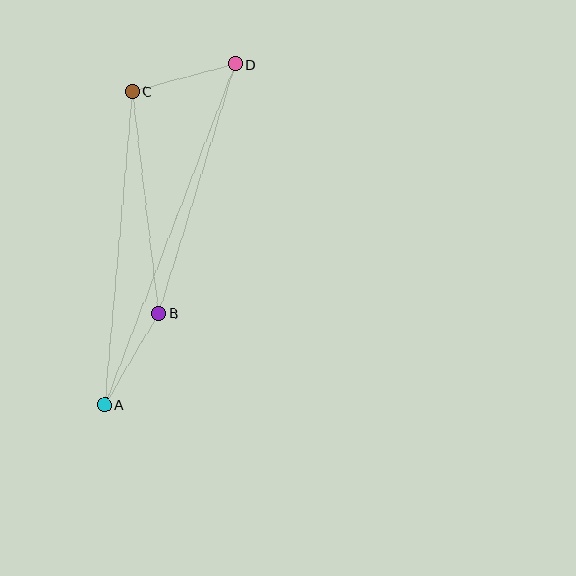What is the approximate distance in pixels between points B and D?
The distance between B and D is approximately 261 pixels.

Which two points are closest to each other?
Points C and D are closest to each other.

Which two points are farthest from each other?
Points A and D are farthest from each other.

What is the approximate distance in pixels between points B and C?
The distance between B and C is approximately 224 pixels.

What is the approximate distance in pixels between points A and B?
The distance between A and B is approximately 106 pixels.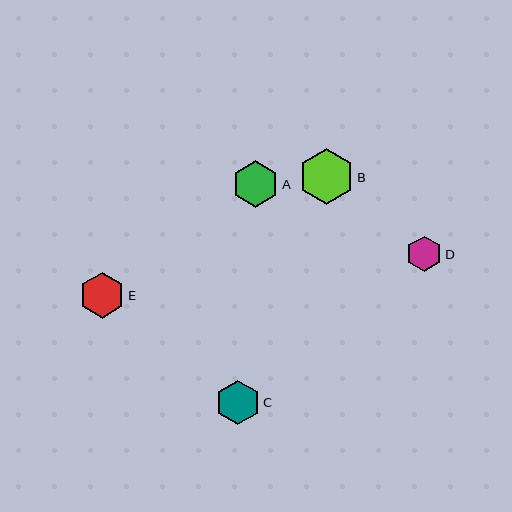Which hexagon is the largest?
Hexagon B is the largest with a size of approximately 56 pixels.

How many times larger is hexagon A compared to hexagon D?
Hexagon A is approximately 1.3 times the size of hexagon D.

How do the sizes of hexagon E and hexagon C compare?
Hexagon E and hexagon C are approximately the same size.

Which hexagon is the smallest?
Hexagon D is the smallest with a size of approximately 36 pixels.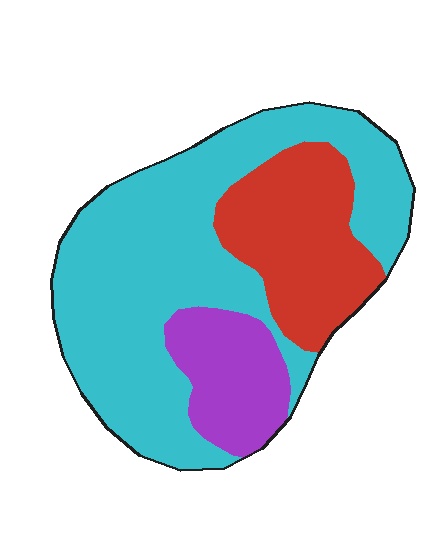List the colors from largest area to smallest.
From largest to smallest: cyan, red, purple.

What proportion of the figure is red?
Red covers 24% of the figure.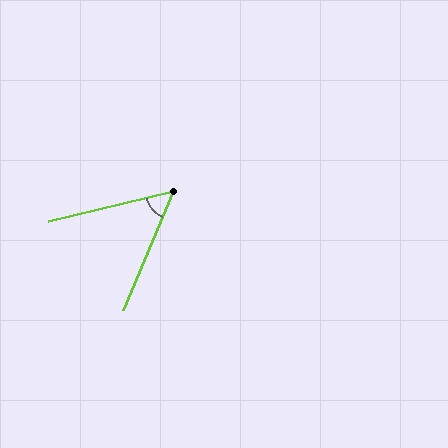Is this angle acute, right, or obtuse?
It is acute.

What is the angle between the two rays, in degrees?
Approximately 54 degrees.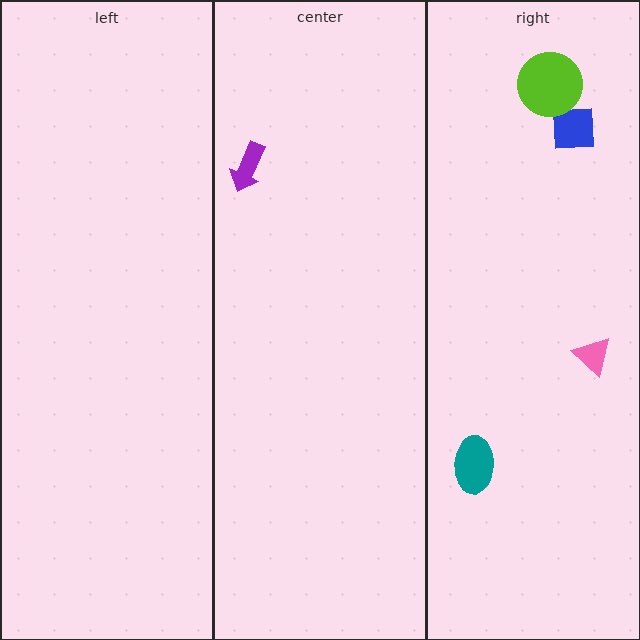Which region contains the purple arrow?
The center region.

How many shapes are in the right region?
4.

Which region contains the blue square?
The right region.